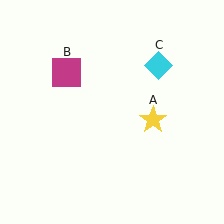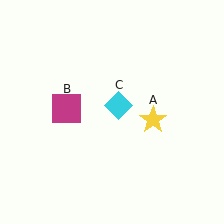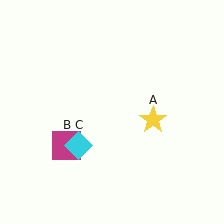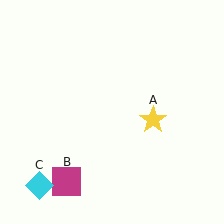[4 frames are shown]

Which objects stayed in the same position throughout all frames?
Yellow star (object A) remained stationary.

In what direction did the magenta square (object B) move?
The magenta square (object B) moved down.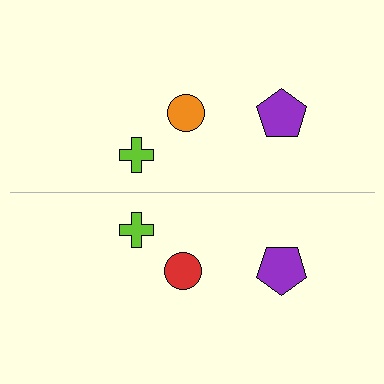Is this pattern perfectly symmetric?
No, the pattern is not perfectly symmetric. The red circle on the bottom side breaks the symmetry — its mirror counterpart is orange.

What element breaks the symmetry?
The red circle on the bottom side breaks the symmetry — its mirror counterpart is orange.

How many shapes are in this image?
There are 6 shapes in this image.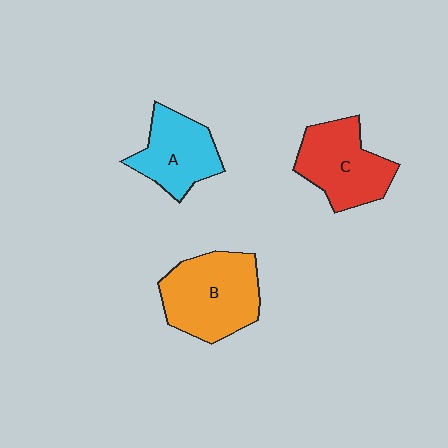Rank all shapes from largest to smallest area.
From largest to smallest: B (orange), C (red), A (cyan).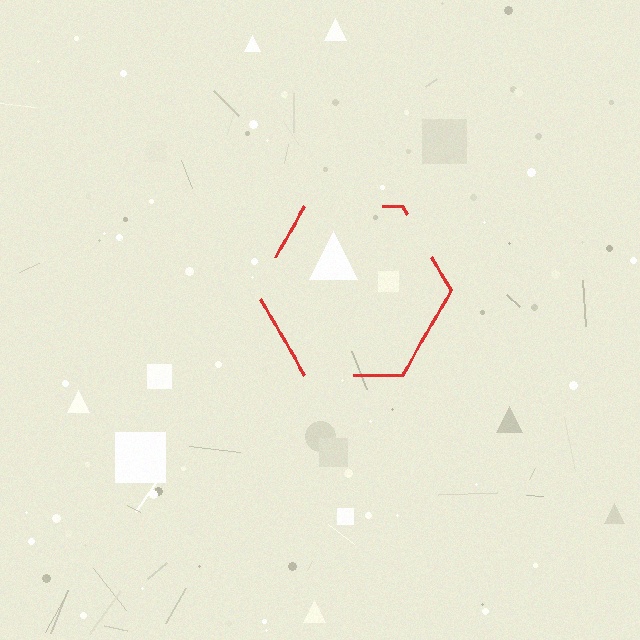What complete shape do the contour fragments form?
The contour fragments form a hexagon.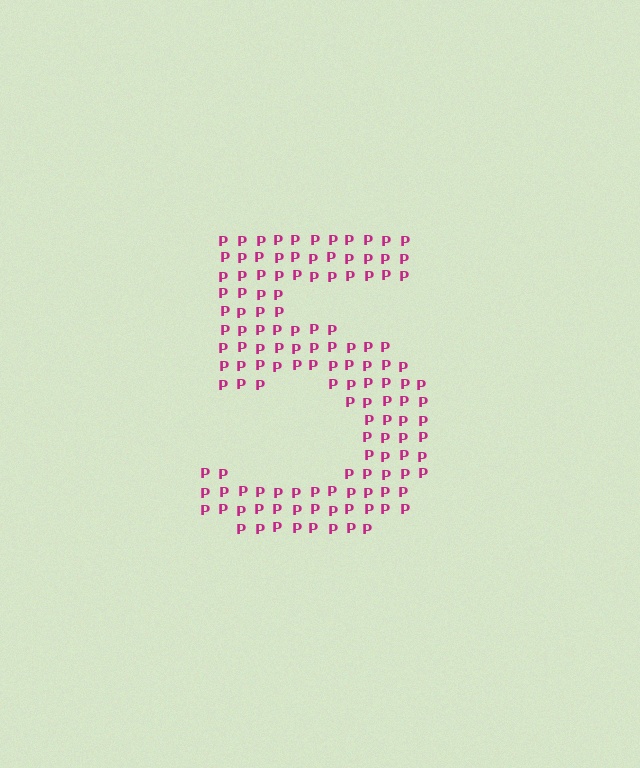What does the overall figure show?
The overall figure shows the digit 5.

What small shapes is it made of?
It is made of small letter P's.